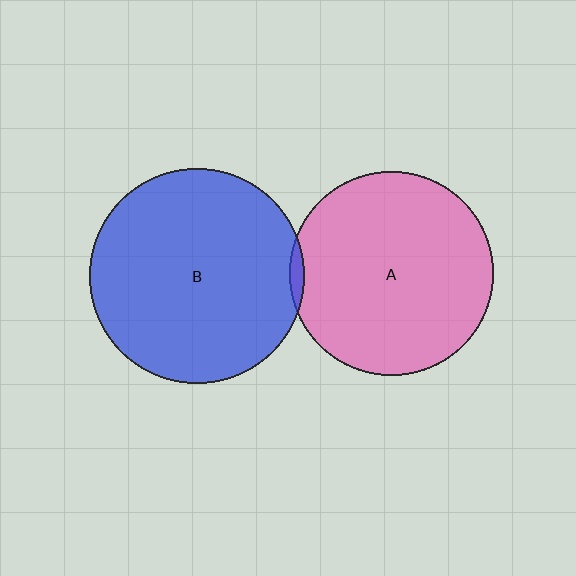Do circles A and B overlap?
Yes.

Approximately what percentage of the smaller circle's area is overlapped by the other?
Approximately 5%.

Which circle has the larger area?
Circle B (blue).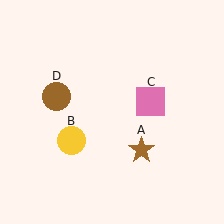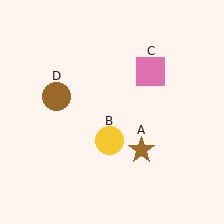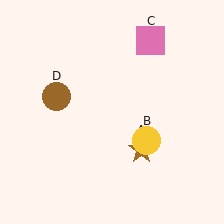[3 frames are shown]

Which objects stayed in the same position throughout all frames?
Brown star (object A) and brown circle (object D) remained stationary.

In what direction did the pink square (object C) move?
The pink square (object C) moved up.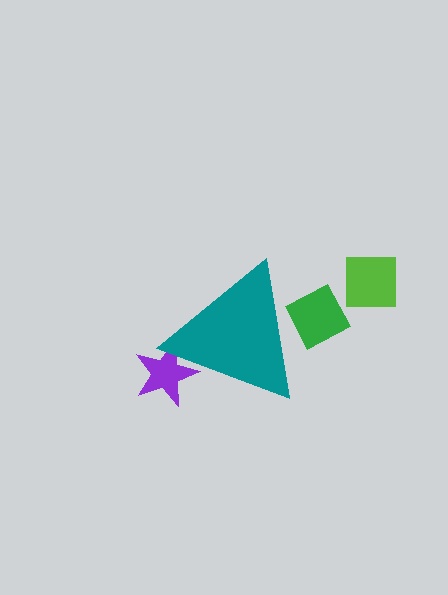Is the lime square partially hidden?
No, the lime square is fully visible.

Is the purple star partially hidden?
Yes, the purple star is partially hidden behind the teal triangle.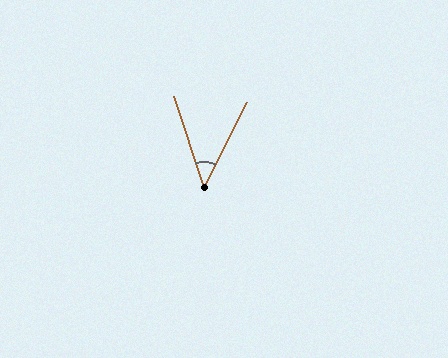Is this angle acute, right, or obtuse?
It is acute.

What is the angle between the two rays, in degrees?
Approximately 45 degrees.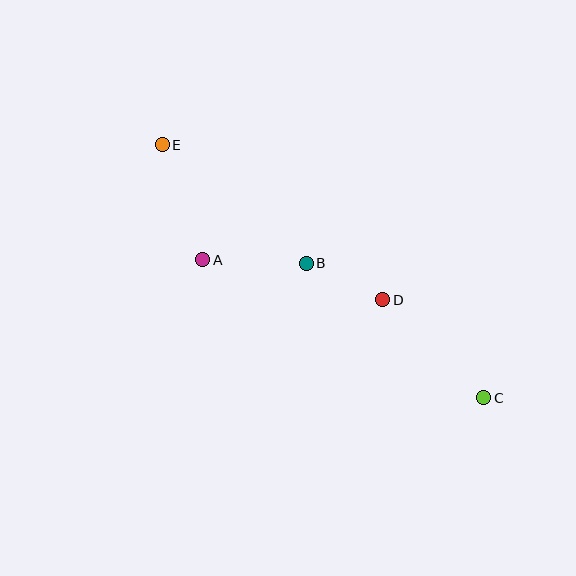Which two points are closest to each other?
Points B and D are closest to each other.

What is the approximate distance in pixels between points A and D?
The distance between A and D is approximately 184 pixels.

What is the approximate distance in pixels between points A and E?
The distance between A and E is approximately 122 pixels.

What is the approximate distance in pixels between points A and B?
The distance between A and B is approximately 104 pixels.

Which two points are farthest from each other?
Points C and E are farthest from each other.